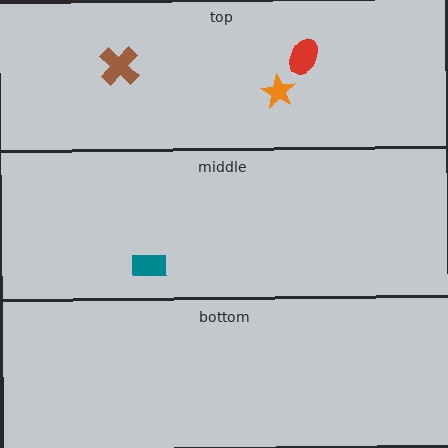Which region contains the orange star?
The top region.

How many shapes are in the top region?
3.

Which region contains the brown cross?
The top region.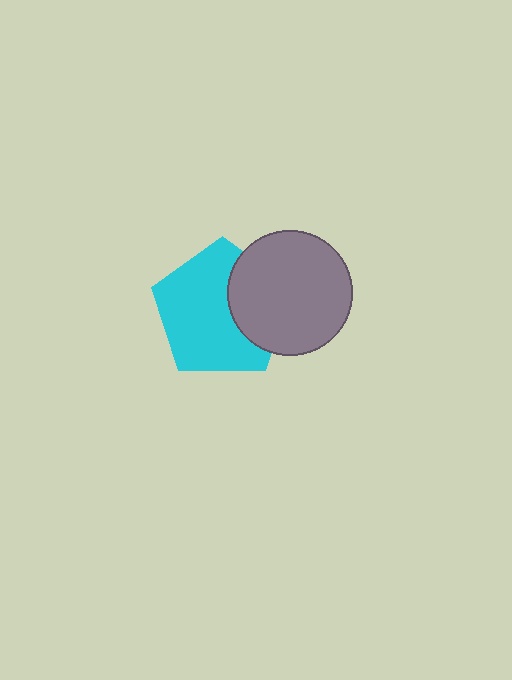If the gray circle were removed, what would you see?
You would see the complete cyan pentagon.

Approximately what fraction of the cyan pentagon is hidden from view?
Roughly 32% of the cyan pentagon is hidden behind the gray circle.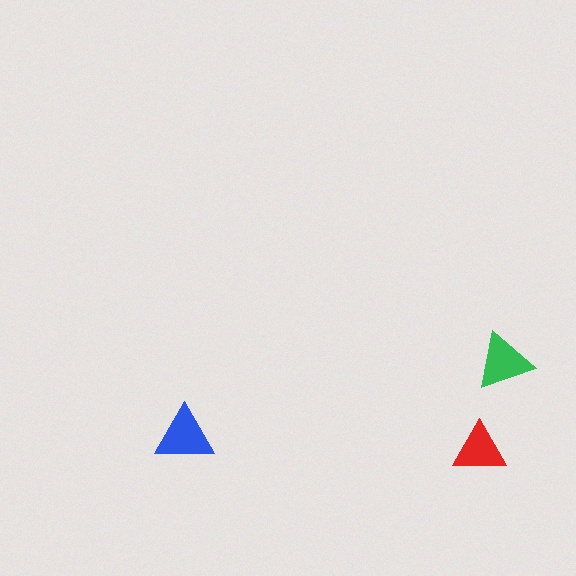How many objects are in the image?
There are 3 objects in the image.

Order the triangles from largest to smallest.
the blue one, the green one, the red one.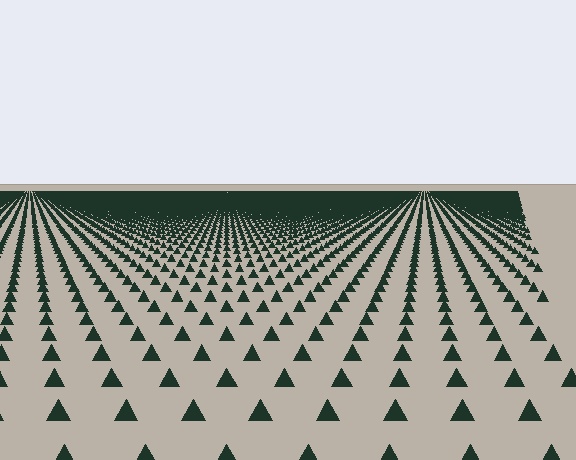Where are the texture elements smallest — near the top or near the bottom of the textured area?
Near the top.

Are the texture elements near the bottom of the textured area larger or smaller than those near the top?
Larger. Near the bottom, elements are closer to the viewer and appear at a bigger on-screen size.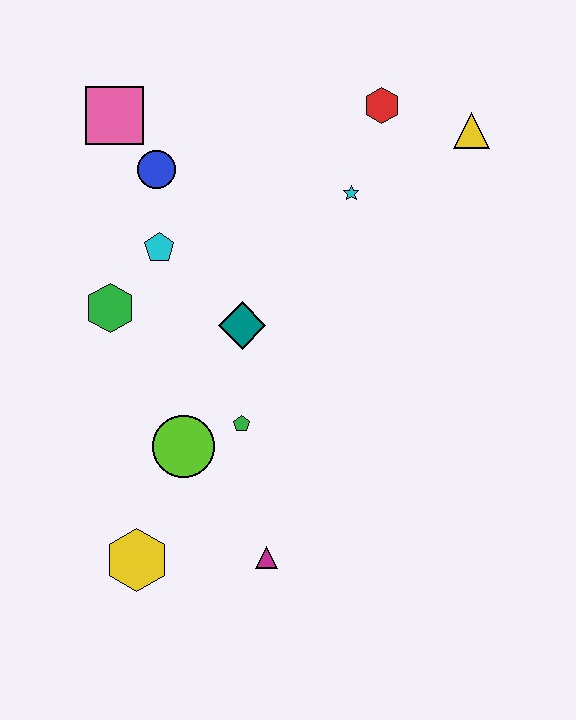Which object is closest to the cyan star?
The red hexagon is closest to the cyan star.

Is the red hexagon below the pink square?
No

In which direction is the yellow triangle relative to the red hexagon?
The yellow triangle is to the right of the red hexagon.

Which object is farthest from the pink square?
The magenta triangle is farthest from the pink square.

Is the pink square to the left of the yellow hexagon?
Yes